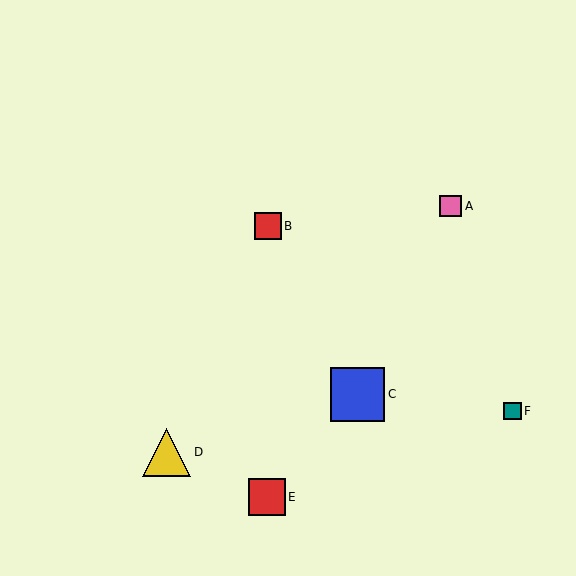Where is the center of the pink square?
The center of the pink square is at (451, 206).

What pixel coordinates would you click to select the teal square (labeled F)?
Click at (513, 411) to select the teal square F.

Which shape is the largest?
The blue square (labeled C) is the largest.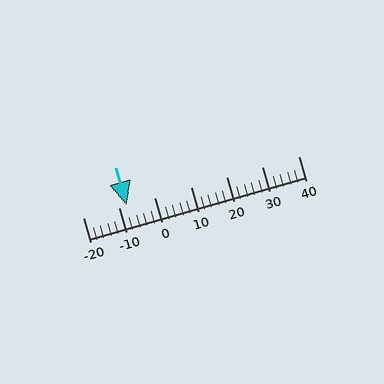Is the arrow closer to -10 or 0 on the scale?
The arrow is closer to -10.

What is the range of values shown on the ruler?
The ruler shows values from -20 to 40.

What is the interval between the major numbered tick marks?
The major tick marks are spaced 10 units apart.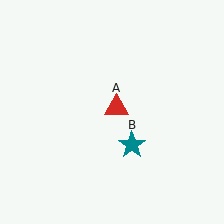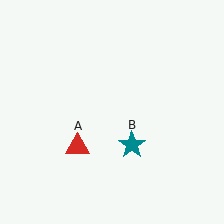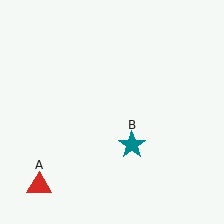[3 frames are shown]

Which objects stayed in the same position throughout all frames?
Teal star (object B) remained stationary.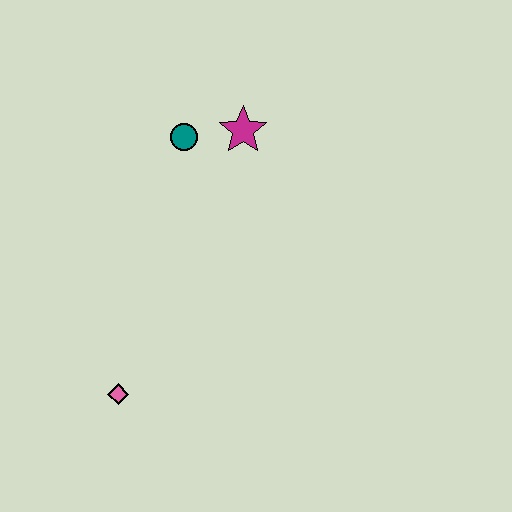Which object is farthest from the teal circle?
The pink diamond is farthest from the teal circle.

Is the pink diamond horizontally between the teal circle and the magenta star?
No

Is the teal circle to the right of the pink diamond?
Yes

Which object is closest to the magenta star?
The teal circle is closest to the magenta star.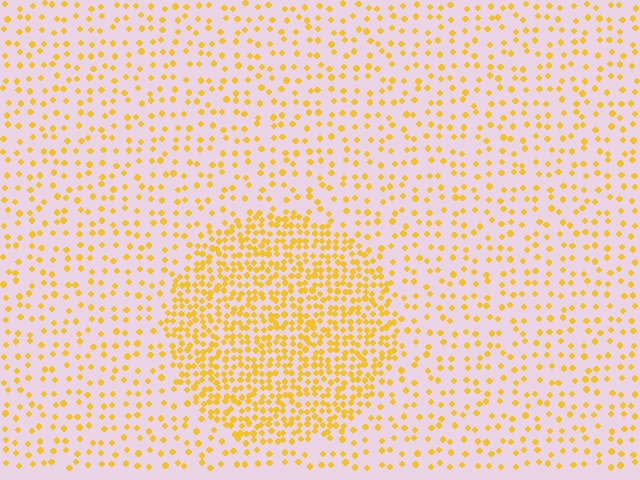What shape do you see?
I see a circle.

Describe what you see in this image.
The image contains small yellow elements arranged at two different densities. A circle-shaped region is visible where the elements are more densely packed than the surrounding area.